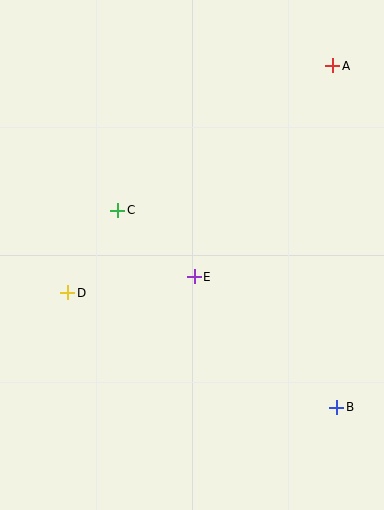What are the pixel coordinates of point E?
Point E is at (194, 277).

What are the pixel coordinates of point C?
Point C is at (118, 210).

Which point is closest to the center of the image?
Point E at (194, 277) is closest to the center.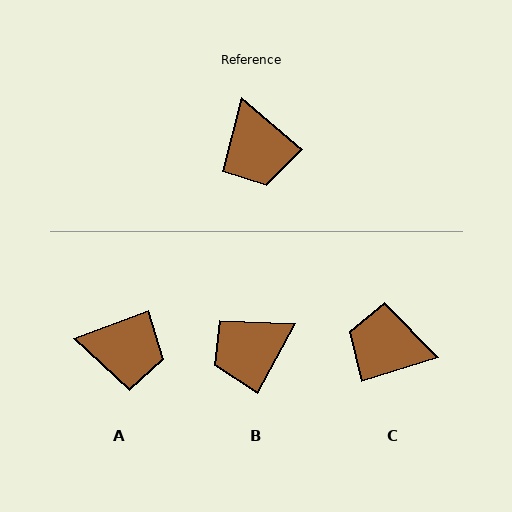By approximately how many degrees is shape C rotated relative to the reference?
Approximately 122 degrees clockwise.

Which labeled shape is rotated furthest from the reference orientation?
C, about 122 degrees away.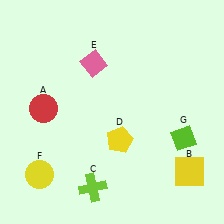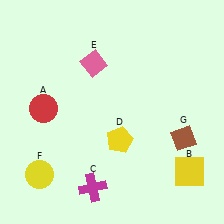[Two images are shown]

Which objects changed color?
C changed from lime to magenta. G changed from lime to brown.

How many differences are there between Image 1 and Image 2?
There are 2 differences between the two images.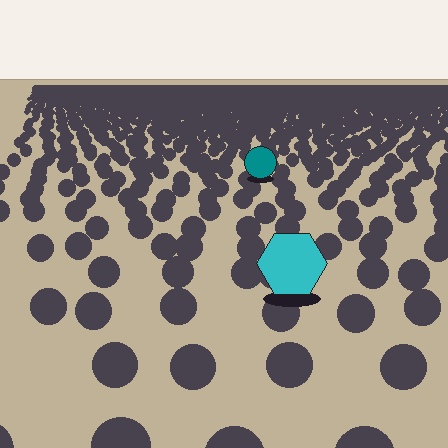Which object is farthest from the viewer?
The teal circle is farthest from the viewer. It appears smaller and the ground texture around it is denser.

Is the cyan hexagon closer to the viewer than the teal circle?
Yes. The cyan hexagon is closer — you can tell from the texture gradient: the ground texture is coarser near it.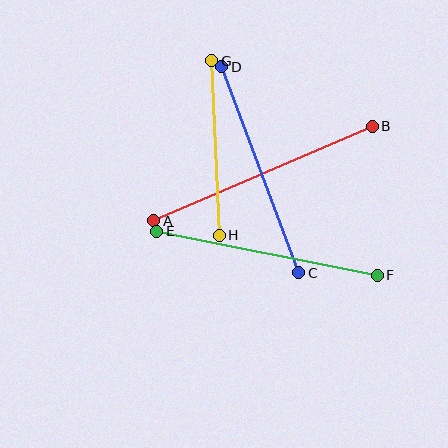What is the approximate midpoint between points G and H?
The midpoint is at approximately (215, 148) pixels.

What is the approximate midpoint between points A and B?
The midpoint is at approximately (263, 174) pixels.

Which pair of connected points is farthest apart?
Points A and B are farthest apart.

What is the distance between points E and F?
The distance is approximately 225 pixels.